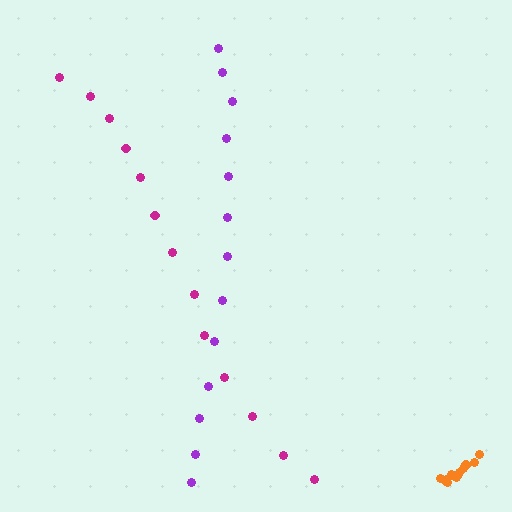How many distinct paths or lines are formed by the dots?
There are 3 distinct paths.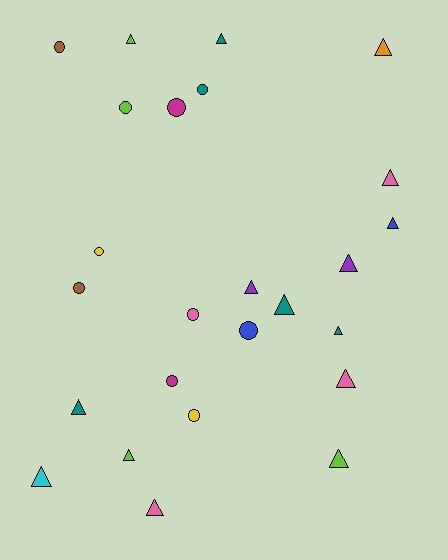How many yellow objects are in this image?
There are 2 yellow objects.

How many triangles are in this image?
There are 15 triangles.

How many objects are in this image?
There are 25 objects.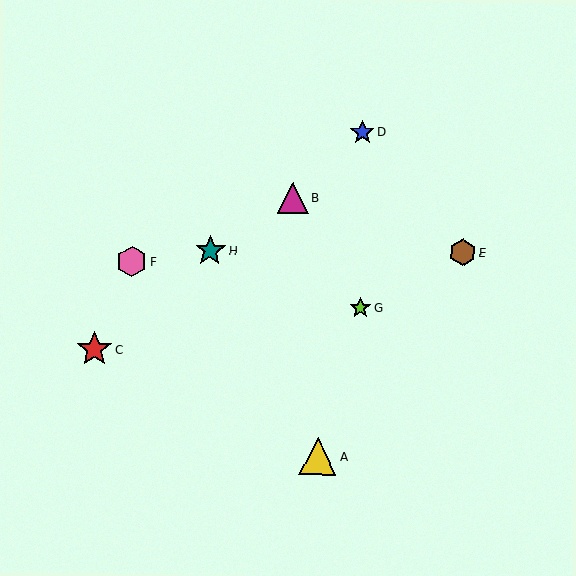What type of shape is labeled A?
Shape A is a yellow triangle.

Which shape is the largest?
The yellow triangle (labeled A) is the largest.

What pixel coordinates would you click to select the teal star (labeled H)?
Click at (210, 251) to select the teal star H.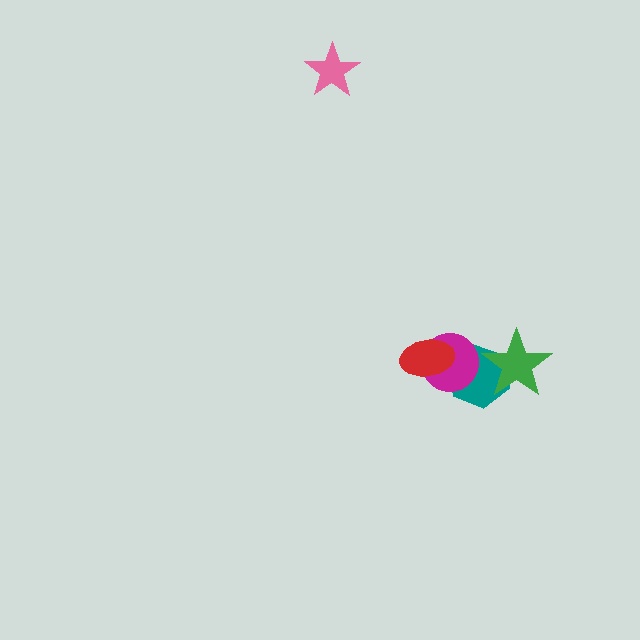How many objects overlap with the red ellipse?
1 object overlaps with the red ellipse.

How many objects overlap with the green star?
1 object overlaps with the green star.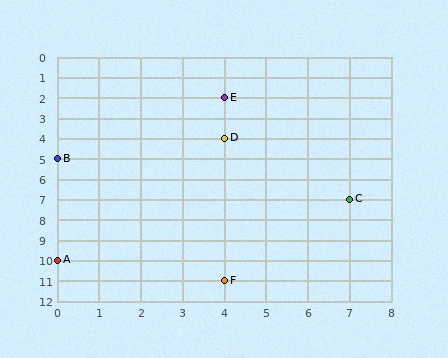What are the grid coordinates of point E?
Point E is at grid coordinates (4, 2).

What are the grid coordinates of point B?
Point B is at grid coordinates (0, 5).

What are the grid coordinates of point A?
Point A is at grid coordinates (0, 10).